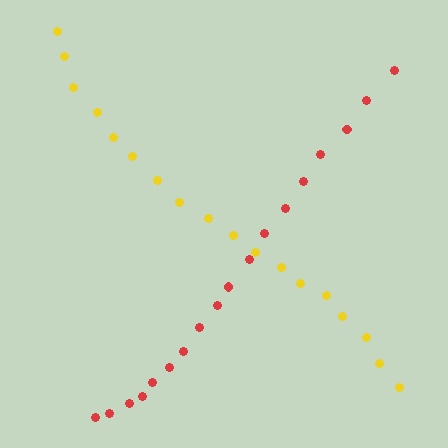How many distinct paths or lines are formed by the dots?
There are 2 distinct paths.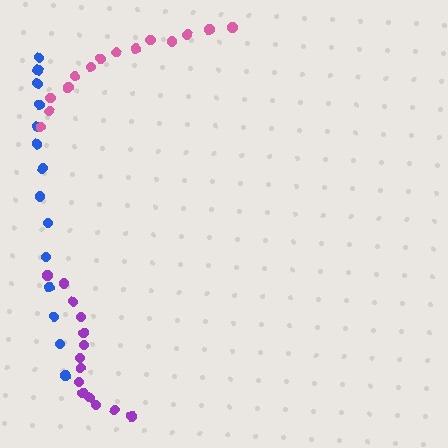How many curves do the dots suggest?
There are 3 distinct paths.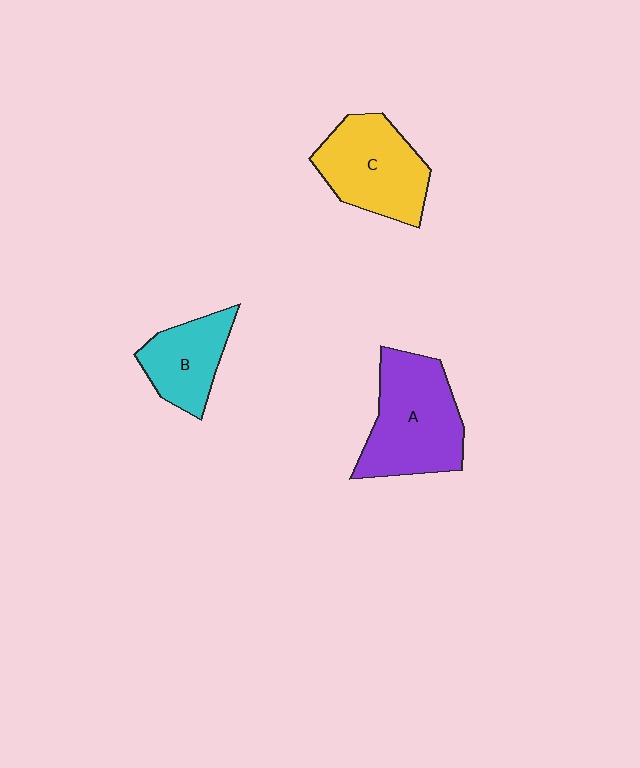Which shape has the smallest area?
Shape B (cyan).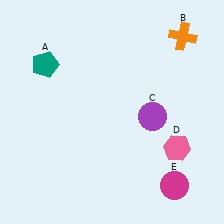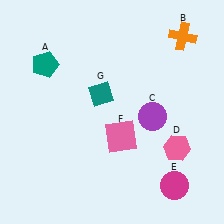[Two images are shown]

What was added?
A pink square (F), a teal diamond (G) were added in Image 2.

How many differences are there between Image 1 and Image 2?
There are 2 differences between the two images.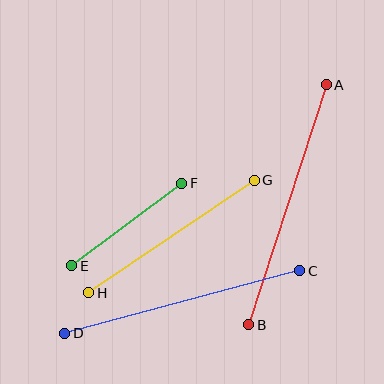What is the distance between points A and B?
The distance is approximately 252 pixels.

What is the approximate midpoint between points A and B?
The midpoint is at approximately (287, 205) pixels.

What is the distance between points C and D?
The distance is approximately 243 pixels.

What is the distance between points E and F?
The distance is approximately 137 pixels.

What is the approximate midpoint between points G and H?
The midpoint is at approximately (172, 237) pixels.